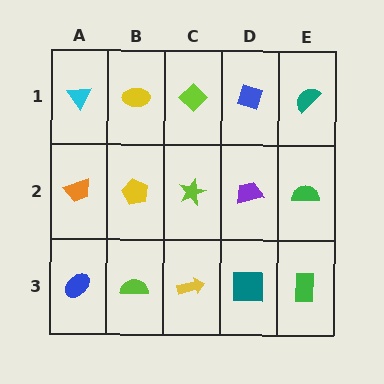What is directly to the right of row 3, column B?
A yellow arrow.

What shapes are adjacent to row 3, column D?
A purple trapezoid (row 2, column D), a yellow arrow (row 3, column C), a green rectangle (row 3, column E).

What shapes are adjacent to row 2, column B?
A yellow ellipse (row 1, column B), a lime semicircle (row 3, column B), an orange trapezoid (row 2, column A), a lime star (row 2, column C).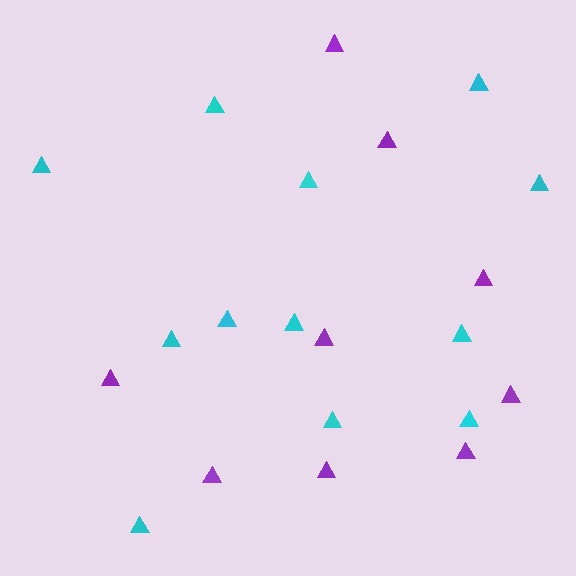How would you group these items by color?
There are 2 groups: one group of purple triangles (9) and one group of cyan triangles (12).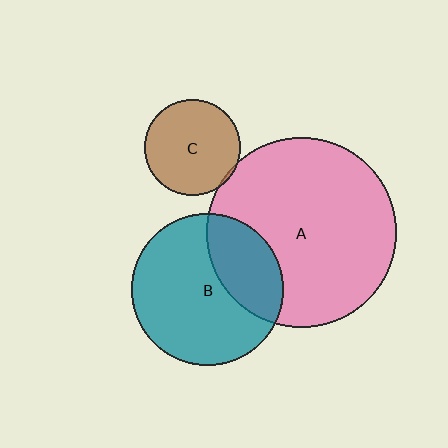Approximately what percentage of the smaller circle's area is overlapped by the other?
Approximately 30%.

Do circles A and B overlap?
Yes.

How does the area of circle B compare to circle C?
Approximately 2.5 times.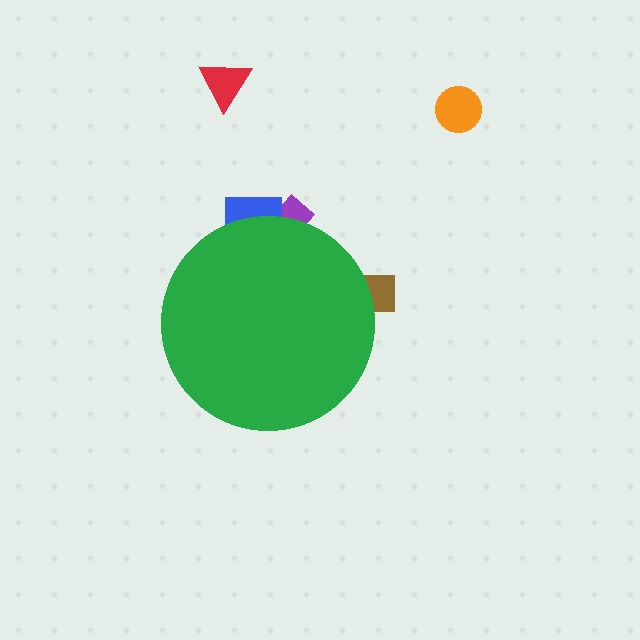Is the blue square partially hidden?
Yes, the blue square is partially hidden behind the green circle.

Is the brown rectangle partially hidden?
Yes, the brown rectangle is partially hidden behind the green circle.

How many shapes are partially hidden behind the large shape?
3 shapes are partially hidden.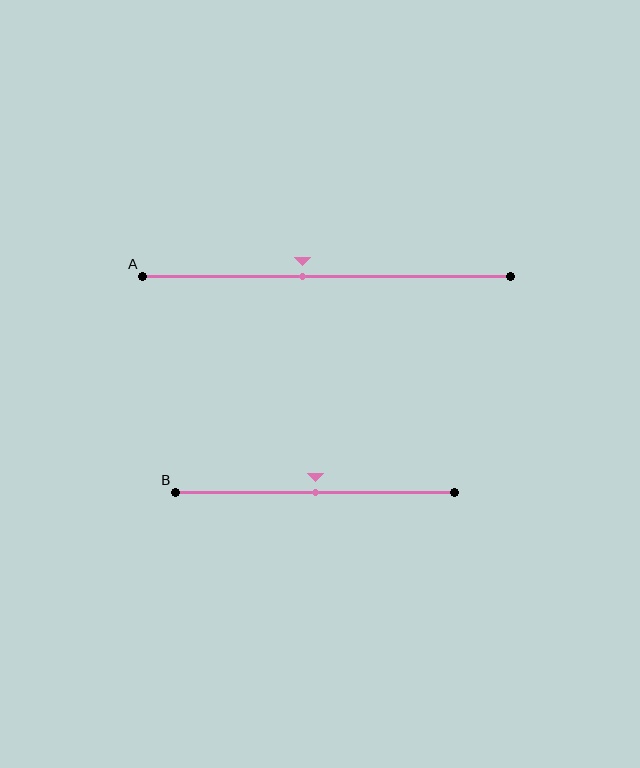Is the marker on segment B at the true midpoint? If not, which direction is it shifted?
Yes, the marker on segment B is at the true midpoint.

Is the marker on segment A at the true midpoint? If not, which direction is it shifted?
No, the marker on segment A is shifted to the left by about 7% of the segment length.